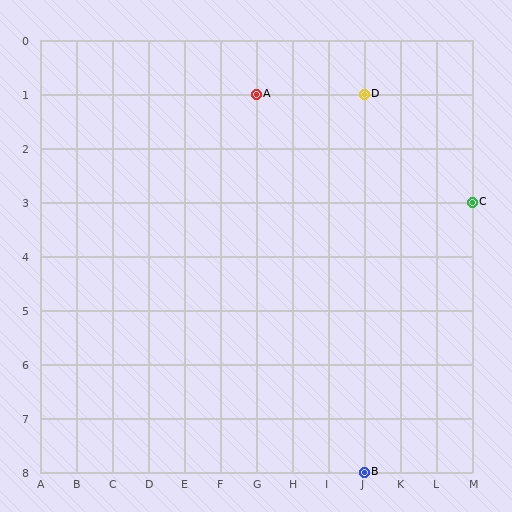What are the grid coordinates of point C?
Point C is at grid coordinates (M, 3).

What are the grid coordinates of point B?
Point B is at grid coordinates (J, 8).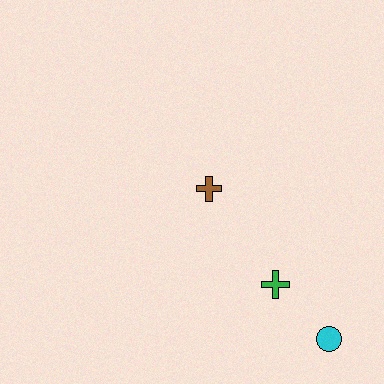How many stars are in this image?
There are no stars.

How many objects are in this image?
There are 3 objects.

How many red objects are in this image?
There are no red objects.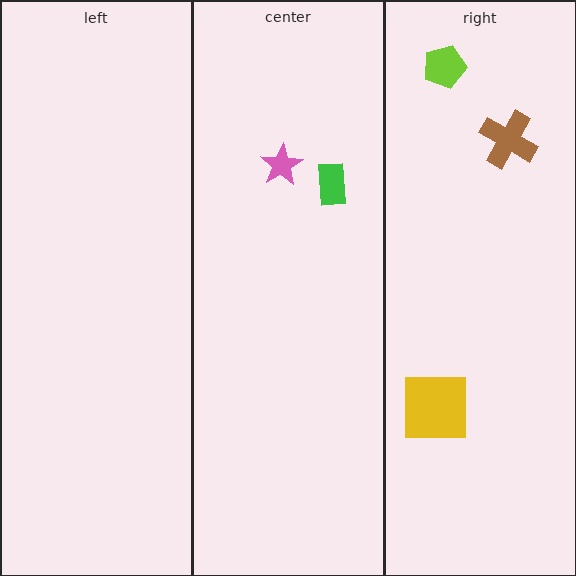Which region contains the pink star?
The center region.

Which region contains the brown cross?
The right region.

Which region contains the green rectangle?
The center region.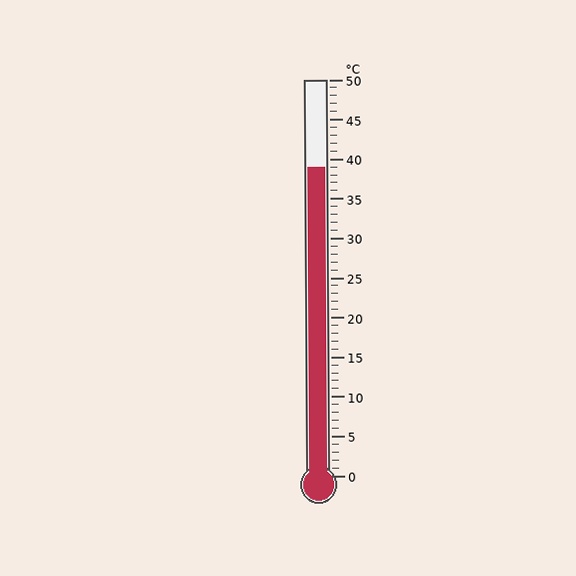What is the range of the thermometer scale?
The thermometer scale ranges from 0°C to 50°C.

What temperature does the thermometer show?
The thermometer shows approximately 39°C.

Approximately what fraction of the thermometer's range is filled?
The thermometer is filled to approximately 80% of its range.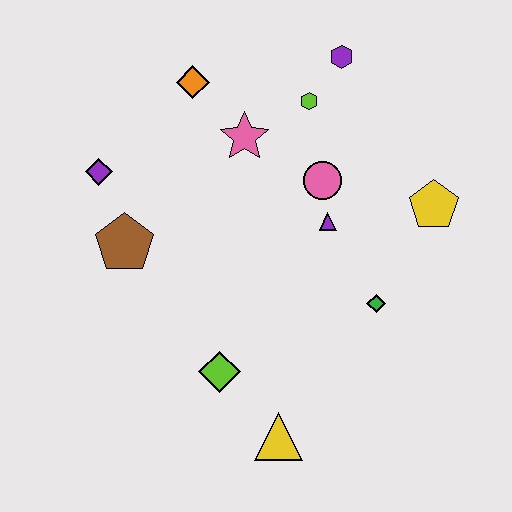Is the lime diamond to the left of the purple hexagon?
Yes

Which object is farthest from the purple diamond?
The yellow pentagon is farthest from the purple diamond.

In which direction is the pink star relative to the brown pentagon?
The pink star is to the right of the brown pentagon.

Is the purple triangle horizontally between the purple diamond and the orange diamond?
No